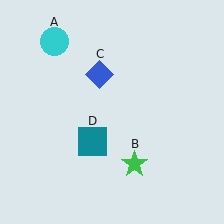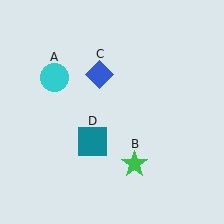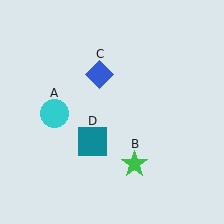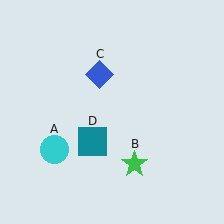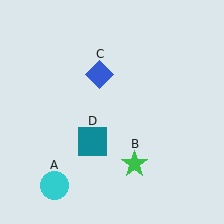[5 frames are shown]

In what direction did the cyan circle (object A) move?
The cyan circle (object A) moved down.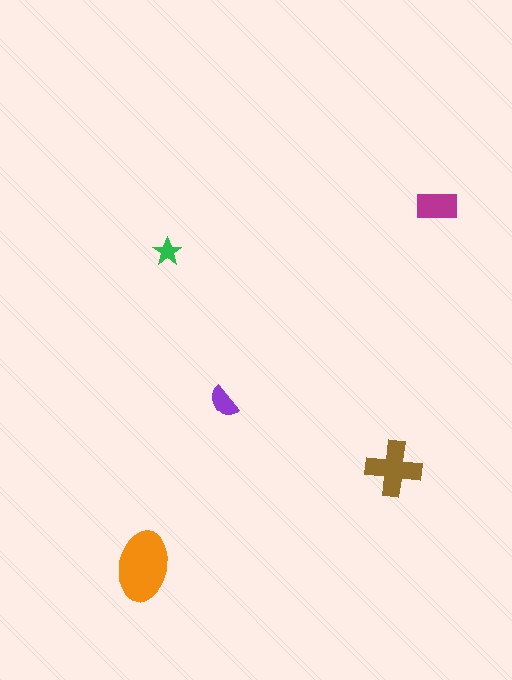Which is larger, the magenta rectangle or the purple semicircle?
The magenta rectangle.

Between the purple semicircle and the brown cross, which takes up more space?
The brown cross.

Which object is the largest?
The orange ellipse.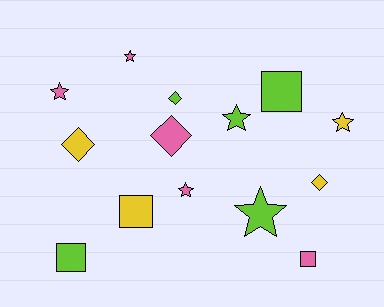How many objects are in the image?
There are 14 objects.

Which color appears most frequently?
Lime, with 5 objects.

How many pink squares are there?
There is 1 pink square.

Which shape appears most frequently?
Star, with 6 objects.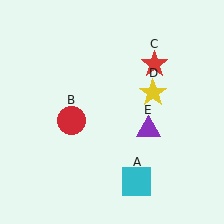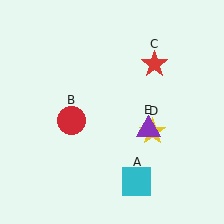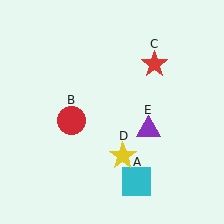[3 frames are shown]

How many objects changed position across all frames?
1 object changed position: yellow star (object D).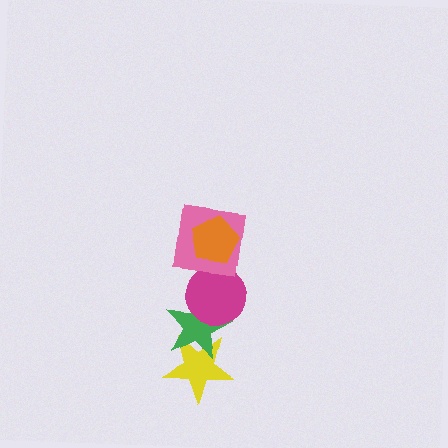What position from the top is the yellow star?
The yellow star is 5th from the top.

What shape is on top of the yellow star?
The green star is on top of the yellow star.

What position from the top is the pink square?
The pink square is 2nd from the top.